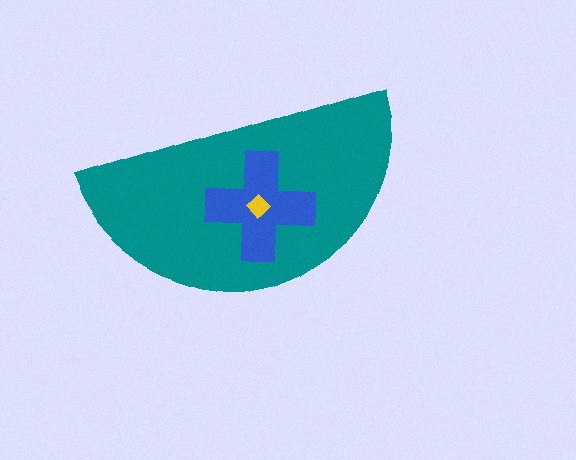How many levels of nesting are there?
3.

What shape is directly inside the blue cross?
The yellow diamond.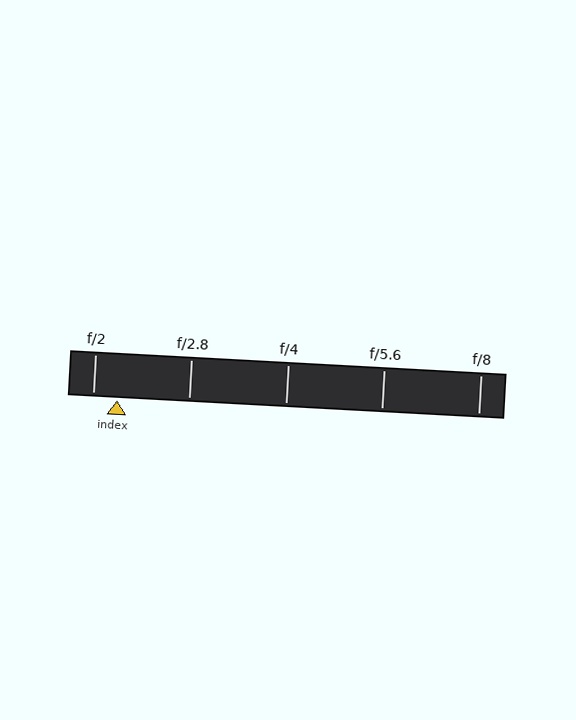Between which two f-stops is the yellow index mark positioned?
The index mark is between f/2 and f/2.8.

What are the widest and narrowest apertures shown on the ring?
The widest aperture shown is f/2 and the narrowest is f/8.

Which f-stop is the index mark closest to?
The index mark is closest to f/2.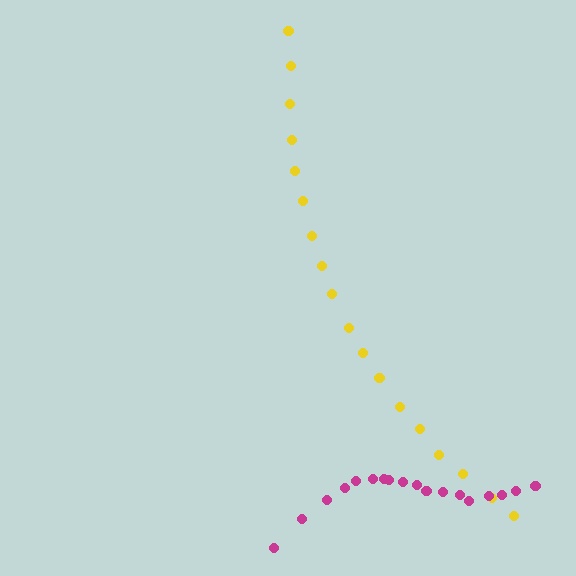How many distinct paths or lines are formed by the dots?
There are 2 distinct paths.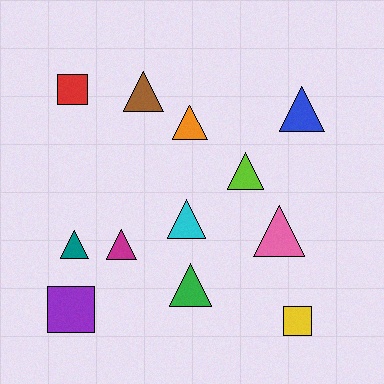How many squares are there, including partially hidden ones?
There are 3 squares.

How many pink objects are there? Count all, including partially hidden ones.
There is 1 pink object.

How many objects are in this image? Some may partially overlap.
There are 12 objects.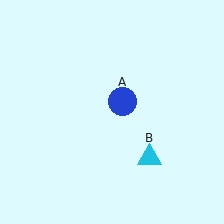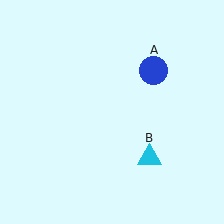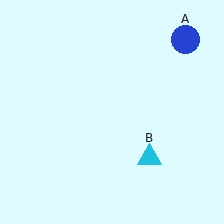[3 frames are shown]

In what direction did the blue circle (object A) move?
The blue circle (object A) moved up and to the right.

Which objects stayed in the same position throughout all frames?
Cyan triangle (object B) remained stationary.